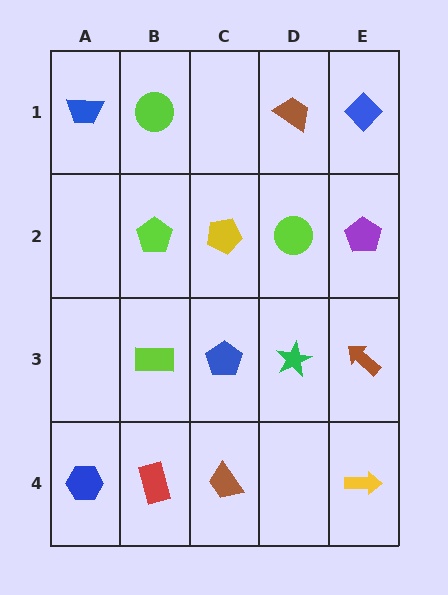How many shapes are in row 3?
4 shapes.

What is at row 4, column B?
A red rectangle.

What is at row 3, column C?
A blue pentagon.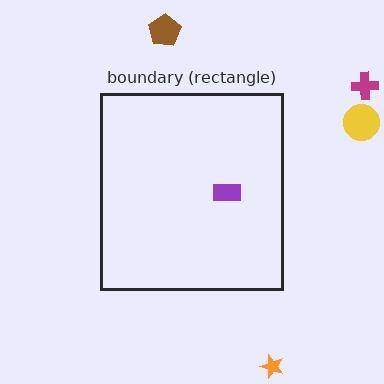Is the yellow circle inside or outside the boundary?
Outside.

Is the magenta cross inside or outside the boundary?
Outside.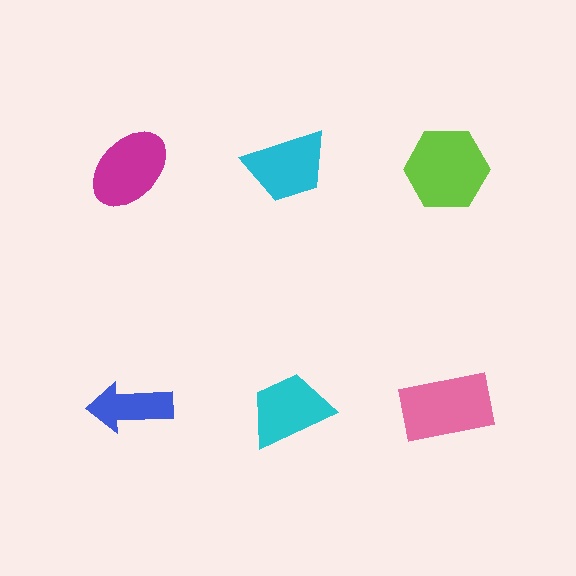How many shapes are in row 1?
3 shapes.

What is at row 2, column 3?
A pink rectangle.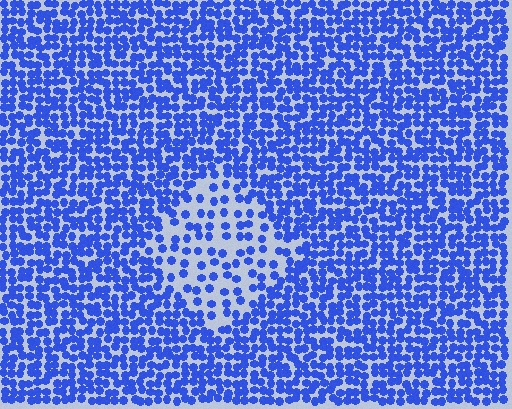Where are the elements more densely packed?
The elements are more densely packed outside the diamond boundary.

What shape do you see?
I see a diamond.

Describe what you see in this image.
The image contains small blue elements arranged at two different densities. A diamond-shaped region is visible where the elements are less densely packed than the surrounding area.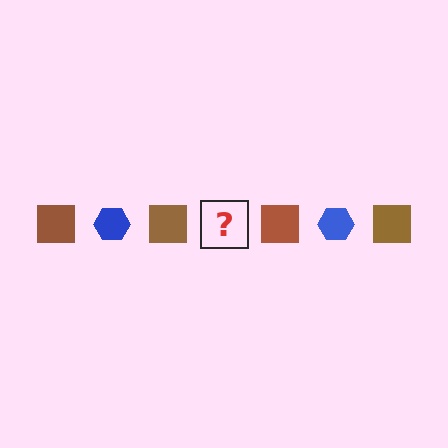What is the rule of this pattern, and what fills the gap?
The rule is that the pattern alternates between brown square and blue hexagon. The gap should be filled with a blue hexagon.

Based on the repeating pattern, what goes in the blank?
The blank should be a blue hexagon.